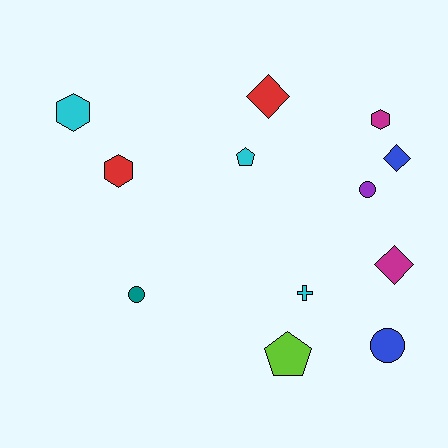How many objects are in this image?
There are 12 objects.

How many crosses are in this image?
There is 1 cross.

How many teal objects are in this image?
There is 1 teal object.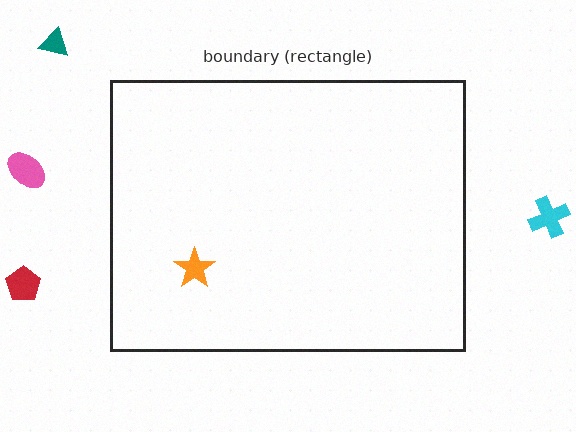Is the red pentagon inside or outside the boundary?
Outside.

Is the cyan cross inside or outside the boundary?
Outside.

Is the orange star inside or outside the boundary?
Inside.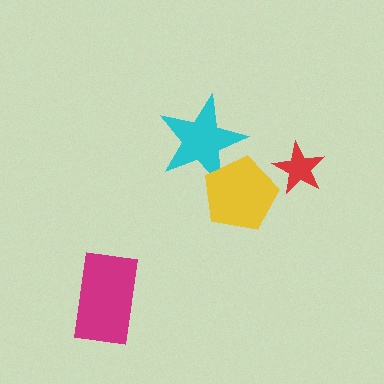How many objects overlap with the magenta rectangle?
0 objects overlap with the magenta rectangle.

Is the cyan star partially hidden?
Yes, it is partially covered by another shape.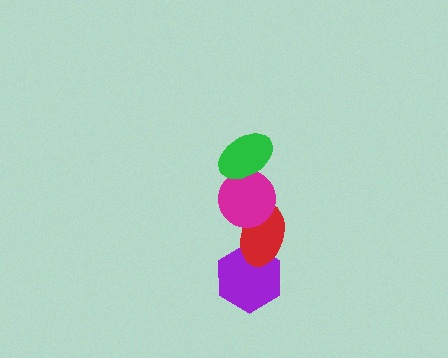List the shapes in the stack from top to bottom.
From top to bottom: the green ellipse, the magenta circle, the red ellipse, the purple hexagon.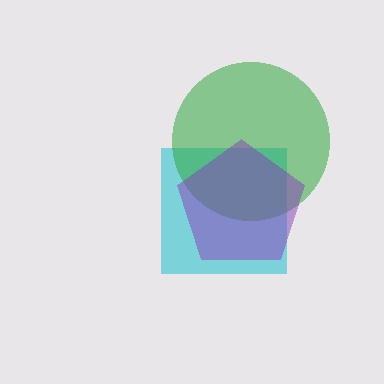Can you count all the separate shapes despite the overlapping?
Yes, there are 3 separate shapes.